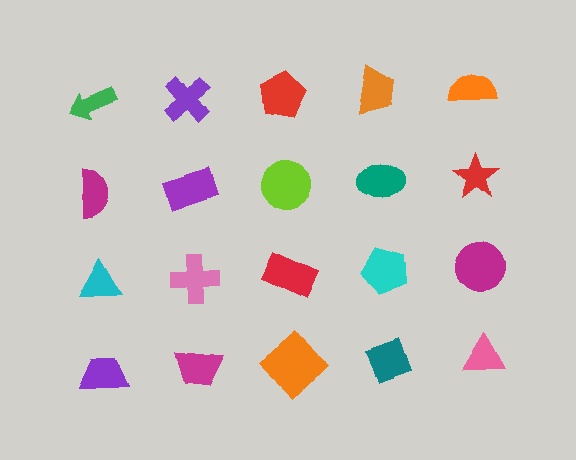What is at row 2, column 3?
A lime circle.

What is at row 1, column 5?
An orange semicircle.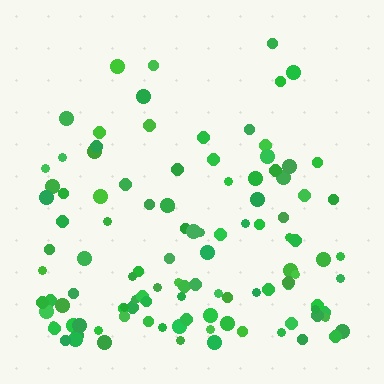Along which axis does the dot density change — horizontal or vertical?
Vertical.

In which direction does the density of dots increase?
From top to bottom, with the bottom side densest.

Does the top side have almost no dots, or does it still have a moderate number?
Still a moderate number, just noticeably fewer than the bottom.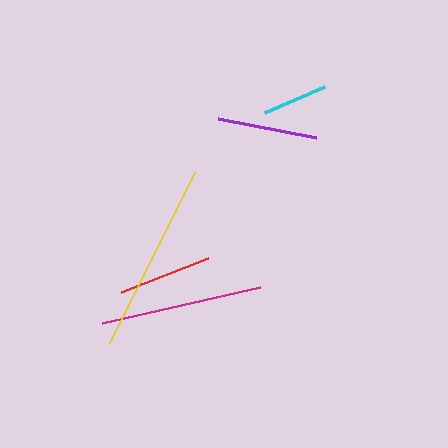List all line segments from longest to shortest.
From longest to shortest: yellow, magenta, purple, red, cyan.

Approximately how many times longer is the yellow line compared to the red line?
The yellow line is approximately 2.0 times the length of the red line.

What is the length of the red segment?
The red segment is approximately 93 pixels long.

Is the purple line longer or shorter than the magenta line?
The magenta line is longer than the purple line.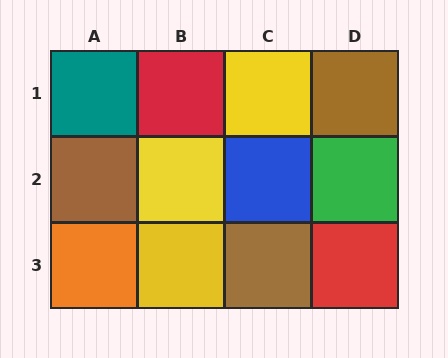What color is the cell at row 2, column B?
Yellow.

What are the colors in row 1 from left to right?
Teal, red, yellow, brown.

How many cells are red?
2 cells are red.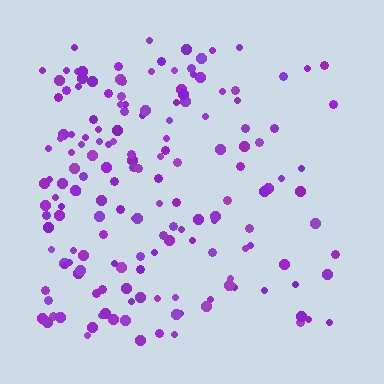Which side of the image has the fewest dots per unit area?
The right.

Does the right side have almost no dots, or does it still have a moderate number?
Still a moderate number, just noticeably fewer than the left.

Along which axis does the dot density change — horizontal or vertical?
Horizontal.